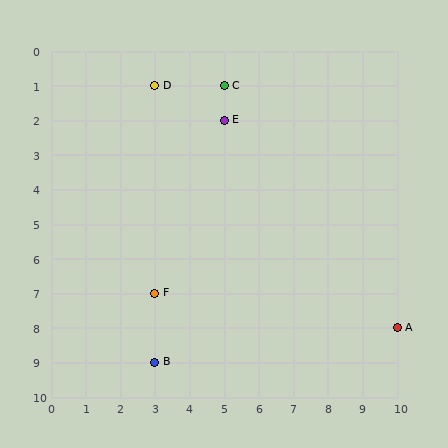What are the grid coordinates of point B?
Point B is at grid coordinates (3, 9).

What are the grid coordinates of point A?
Point A is at grid coordinates (10, 8).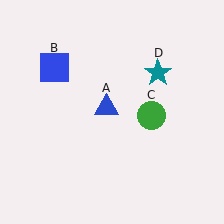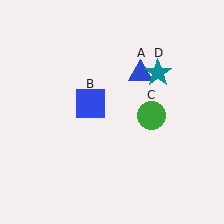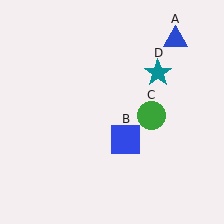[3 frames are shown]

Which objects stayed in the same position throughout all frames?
Green circle (object C) and teal star (object D) remained stationary.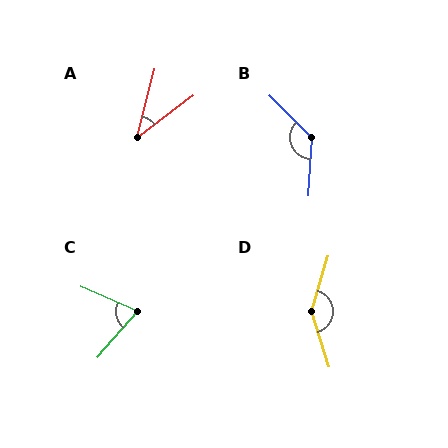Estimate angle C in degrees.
Approximately 72 degrees.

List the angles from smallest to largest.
A (38°), C (72°), B (132°), D (146°).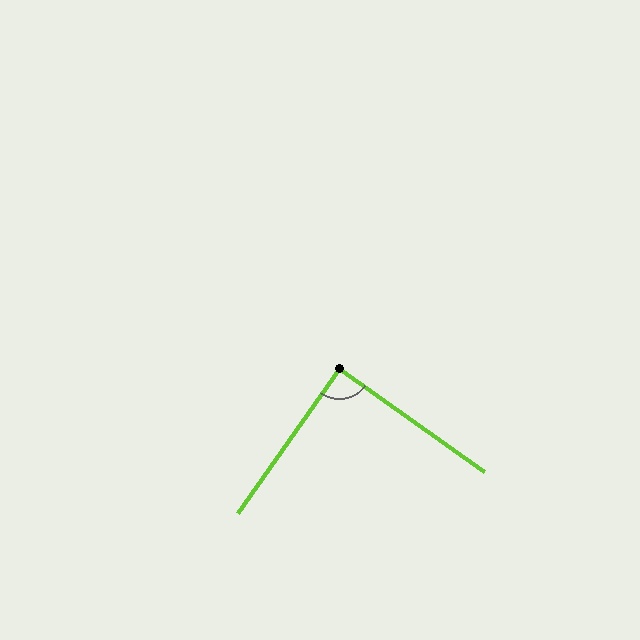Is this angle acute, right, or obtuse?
It is approximately a right angle.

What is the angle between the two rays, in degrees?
Approximately 90 degrees.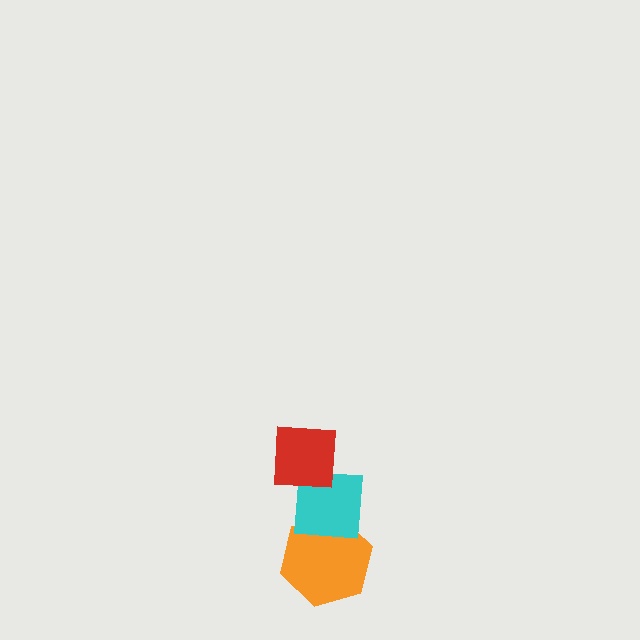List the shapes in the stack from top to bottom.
From top to bottom: the red square, the cyan square, the orange hexagon.